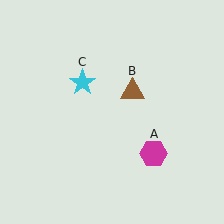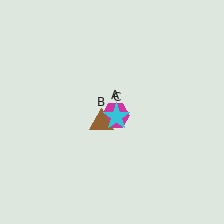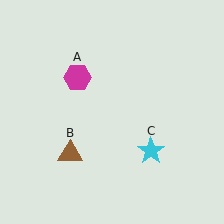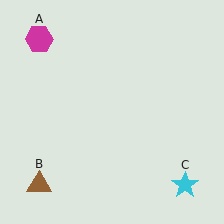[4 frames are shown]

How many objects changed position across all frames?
3 objects changed position: magenta hexagon (object A), brown triangle (object B), cyan star (object C).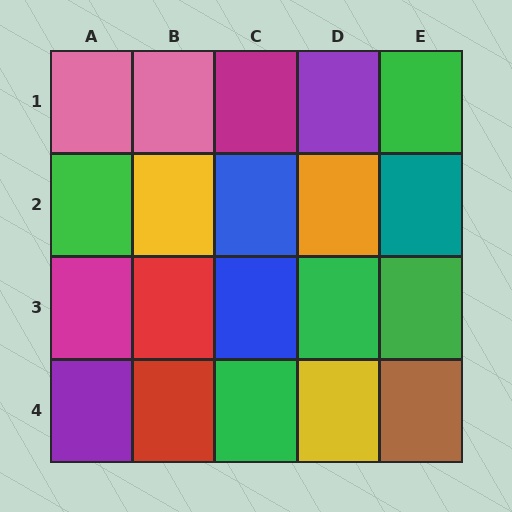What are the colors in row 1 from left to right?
Pink, pink, magenta, purple, green.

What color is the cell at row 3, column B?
Red.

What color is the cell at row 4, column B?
Red.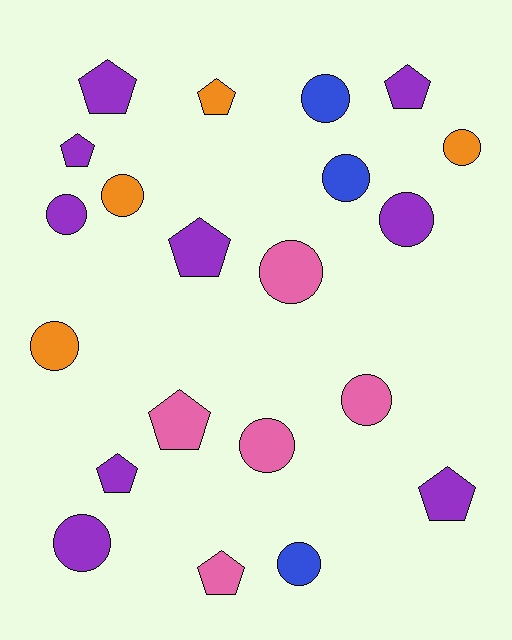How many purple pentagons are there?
There are 6 purple pentagons.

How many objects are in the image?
There are 21 objects.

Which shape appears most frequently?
Circle, with 12 objects.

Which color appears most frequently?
Purple, with 9 objects.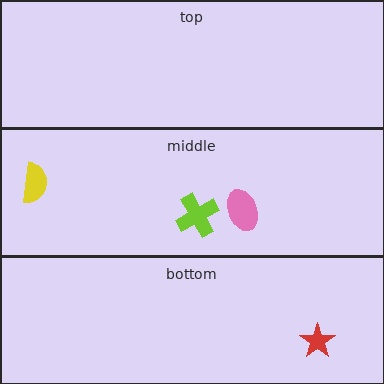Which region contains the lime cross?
The middle region.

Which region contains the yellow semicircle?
The middle region.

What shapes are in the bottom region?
The red star.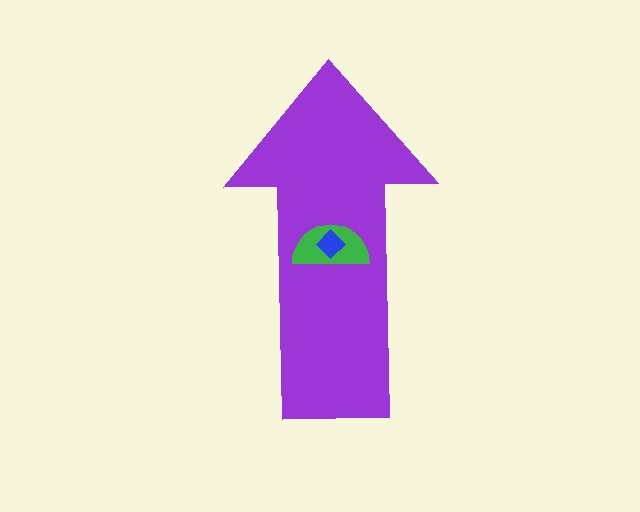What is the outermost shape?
The purple arrow.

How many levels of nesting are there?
3.